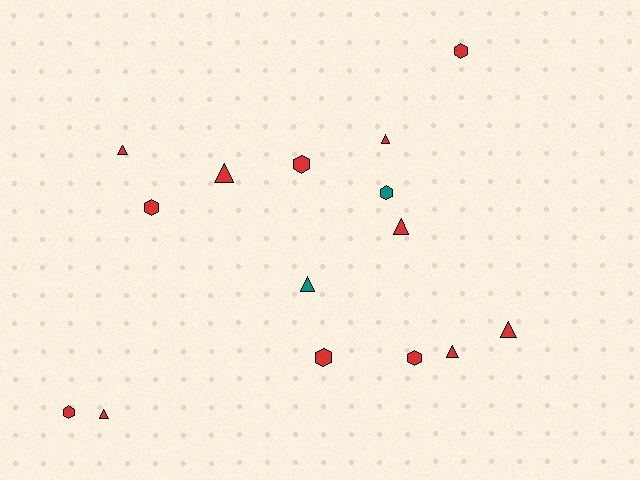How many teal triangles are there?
There is 1 teal triangle.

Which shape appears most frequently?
Triangle, with 8 objects.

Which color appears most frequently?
Red, with 13 objects.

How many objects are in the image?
There are 15 objects.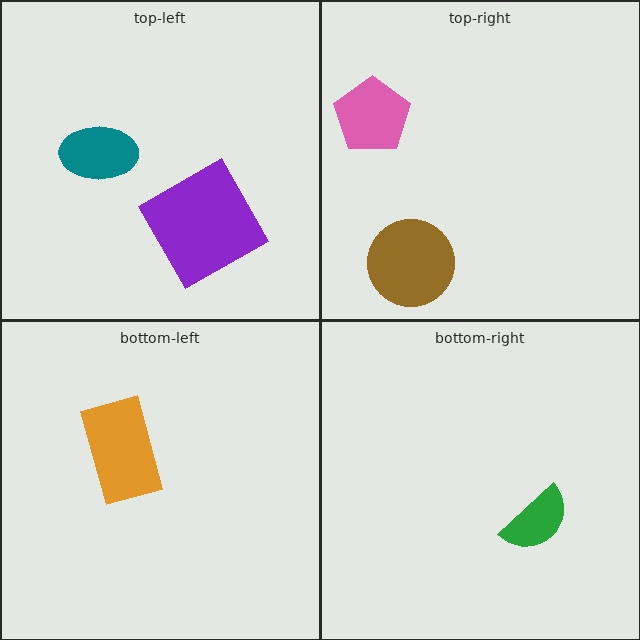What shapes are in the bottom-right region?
The green semicircle.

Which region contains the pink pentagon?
The top-right region.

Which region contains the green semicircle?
The bottom-right region.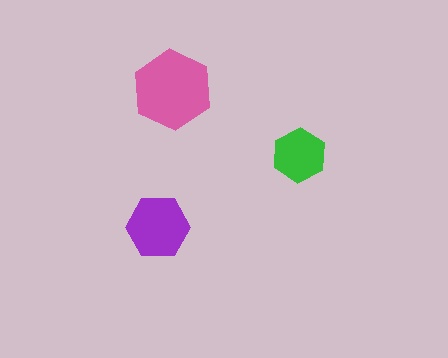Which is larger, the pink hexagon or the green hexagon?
The pink one.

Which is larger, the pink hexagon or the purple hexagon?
The pink one.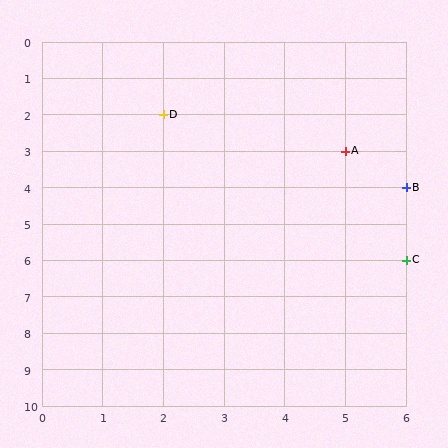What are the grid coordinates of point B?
Point B is at grid coordinates (6, 4).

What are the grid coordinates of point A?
Point A is at grid coordinates (5, 3).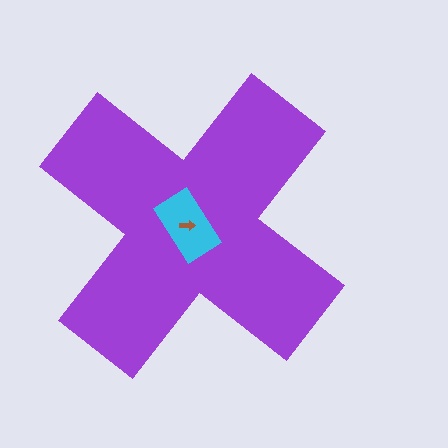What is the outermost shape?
The purple cross.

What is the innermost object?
The brown arrow.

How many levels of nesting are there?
3.